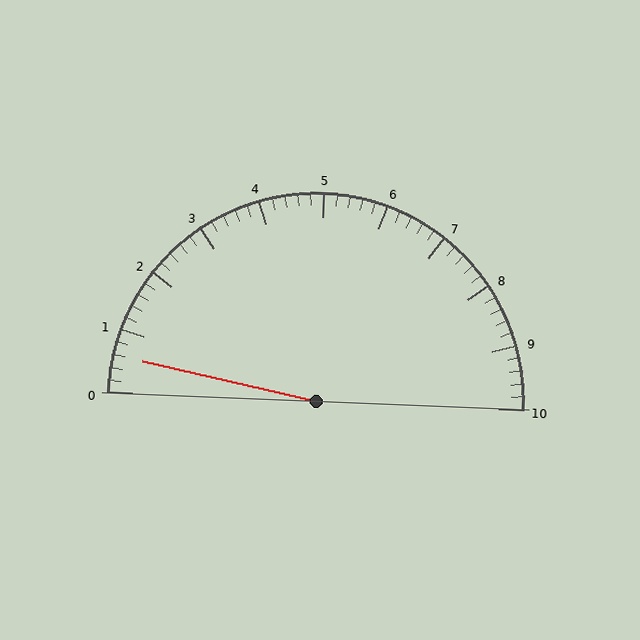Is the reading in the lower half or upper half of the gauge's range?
The reading is in the lower half of the range (0 to 10).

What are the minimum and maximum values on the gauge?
The gauge ranges from 0 to 10.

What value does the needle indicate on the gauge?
The needle indicates approximately 0.6.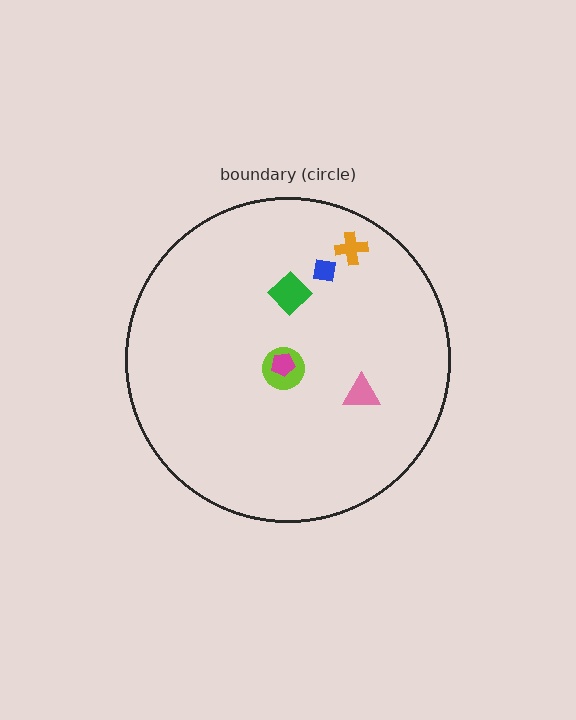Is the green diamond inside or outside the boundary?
Inside.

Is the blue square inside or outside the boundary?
Inside.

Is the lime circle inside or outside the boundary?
Inside.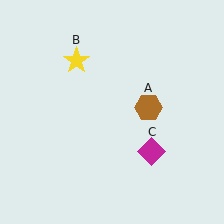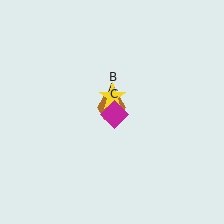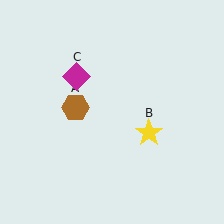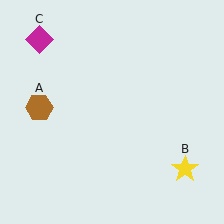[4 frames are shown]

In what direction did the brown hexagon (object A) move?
The brown hexagon (object A) moved left.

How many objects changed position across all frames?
3 objects changed position: brown hexagon (object A), yellow star (object B), magenta diamond (object C).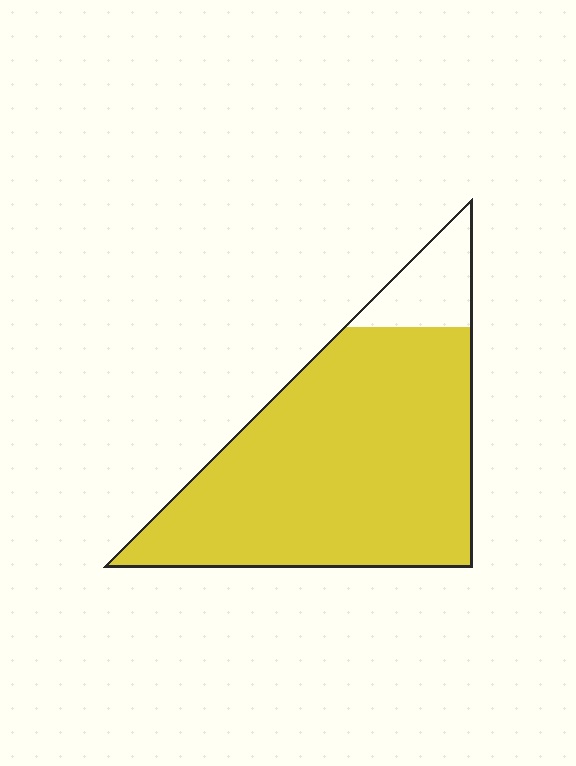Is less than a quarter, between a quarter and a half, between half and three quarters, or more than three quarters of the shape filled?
More than three quarters.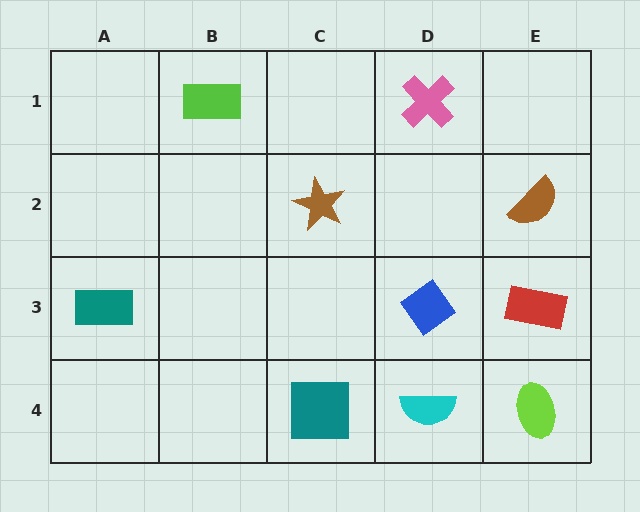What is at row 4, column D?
A cyan semicircle.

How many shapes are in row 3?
3 shapes.